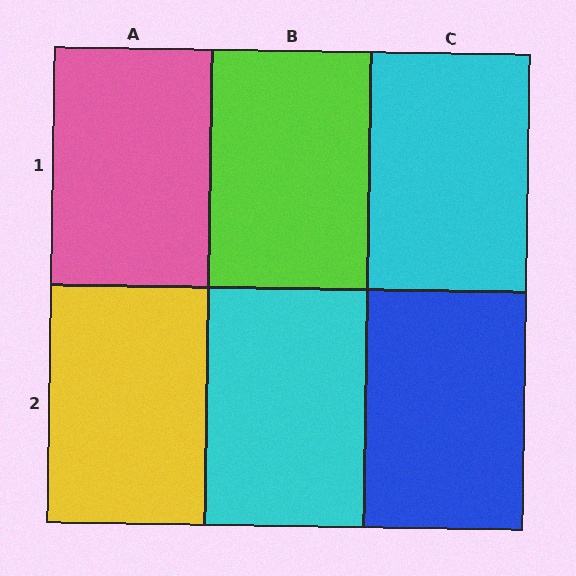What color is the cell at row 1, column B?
Lime.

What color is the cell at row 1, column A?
Pink.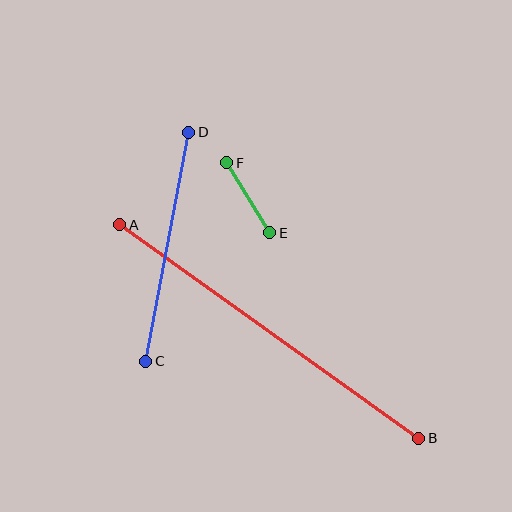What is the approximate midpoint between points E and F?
The midpoint is at approximately (248, 198) pixels.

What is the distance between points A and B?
The distance is approximately 367 pixels.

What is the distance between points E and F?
The distance is approximately 82 pixels.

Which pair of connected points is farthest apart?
Points A and B are farthest apart.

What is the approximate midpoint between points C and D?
The midpoint is at approximately (167, 247) pixels.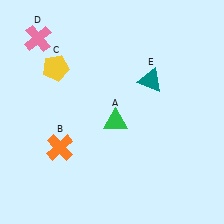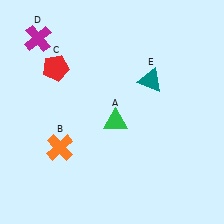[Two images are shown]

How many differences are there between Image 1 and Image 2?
There are 2 differences between the two images.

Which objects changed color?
C changed from yellow to red. D changed from pink to magenta.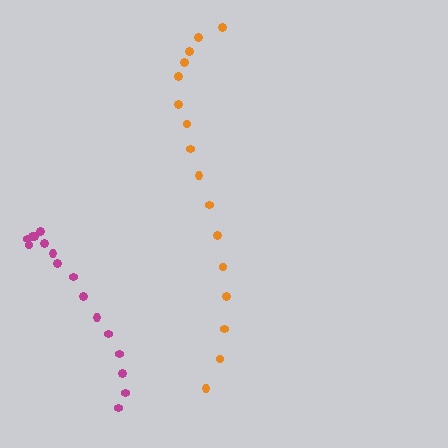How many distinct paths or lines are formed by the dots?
There are 2 distinct paths.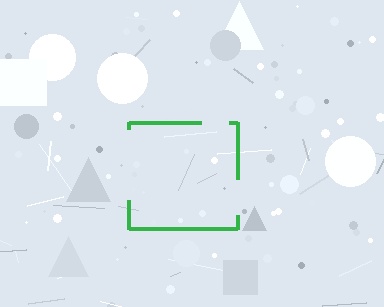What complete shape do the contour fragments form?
The contour fragments form a square.